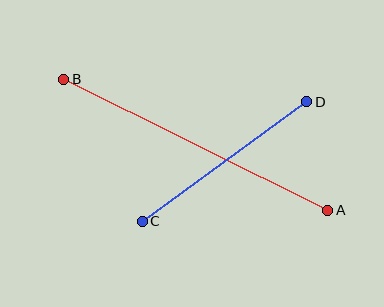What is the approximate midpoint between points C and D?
The midpoint is at approximately (224, 162) pixels.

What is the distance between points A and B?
The distance is approximately 295 pixels.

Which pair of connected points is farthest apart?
Points A and B are farthest apart.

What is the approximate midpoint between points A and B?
The midpoint is at approximately (196, 145) pixels.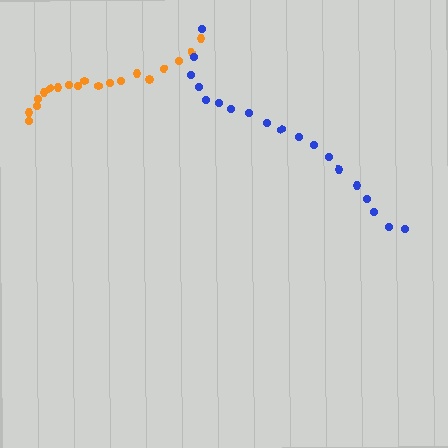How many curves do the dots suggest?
There are 2 distinct paths.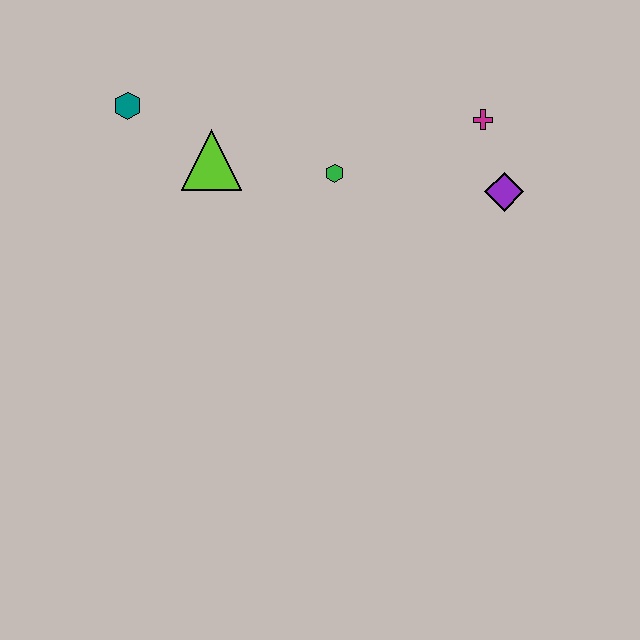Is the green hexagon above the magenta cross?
No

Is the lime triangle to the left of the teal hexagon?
No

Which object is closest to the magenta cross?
The purple diamond is closest to the magenta cross.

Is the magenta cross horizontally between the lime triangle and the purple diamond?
Yes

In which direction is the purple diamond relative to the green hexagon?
The purple diamond is to the right of the green hexagon.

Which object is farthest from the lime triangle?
The purple diamond is farthest from the lime triangle.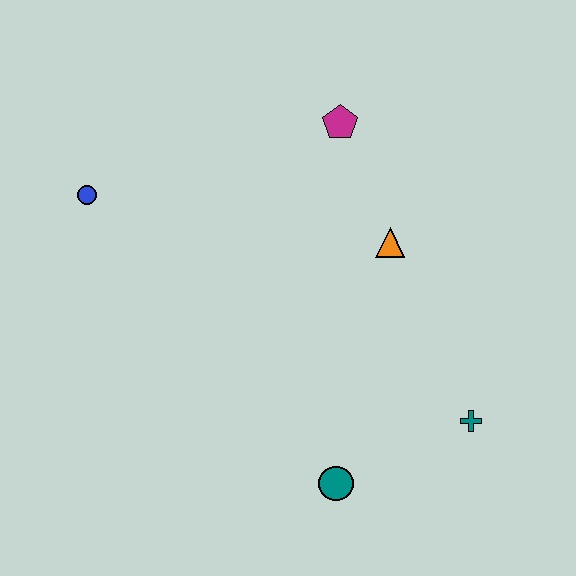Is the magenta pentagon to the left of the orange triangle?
Yes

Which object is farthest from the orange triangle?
The blue circle is farthest from the orange triangle.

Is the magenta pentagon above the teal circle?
Yes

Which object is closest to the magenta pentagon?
The orange triangle is closest to the magenta pentagon.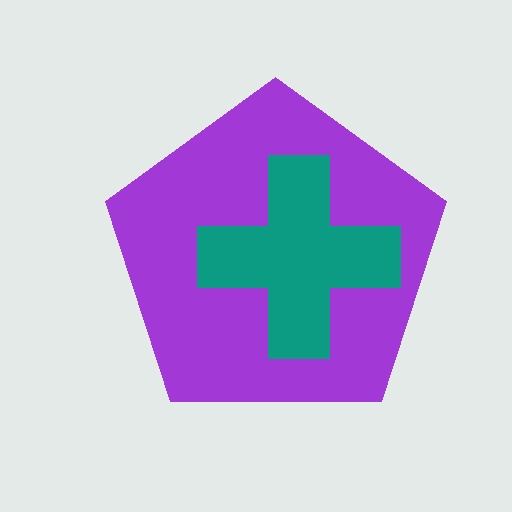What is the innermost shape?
The teal cross.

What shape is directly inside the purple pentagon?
The teal cross.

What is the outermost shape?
The purple pentagon.